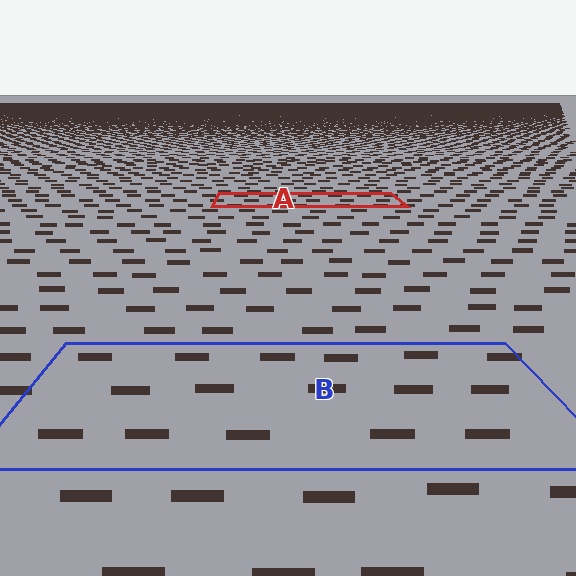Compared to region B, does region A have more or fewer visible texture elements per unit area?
Region A has more texture elements per unit area — they are packed more densely because it is farther away.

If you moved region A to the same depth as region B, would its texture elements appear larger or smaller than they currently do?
They would appear larger. At a closer depth, the same texture elements are projected at a bigger on-screen size.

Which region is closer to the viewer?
Region B is closer. The texture elements there are larger and more spread out.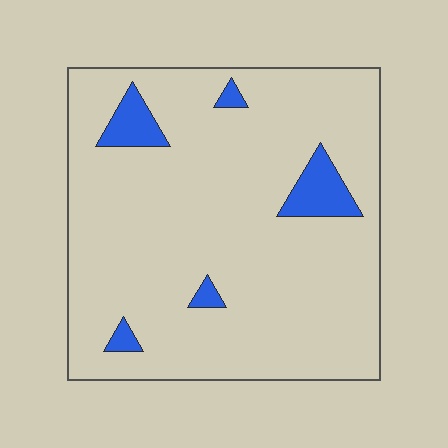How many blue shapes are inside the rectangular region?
5.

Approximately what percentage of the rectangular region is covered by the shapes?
Approximately 10%.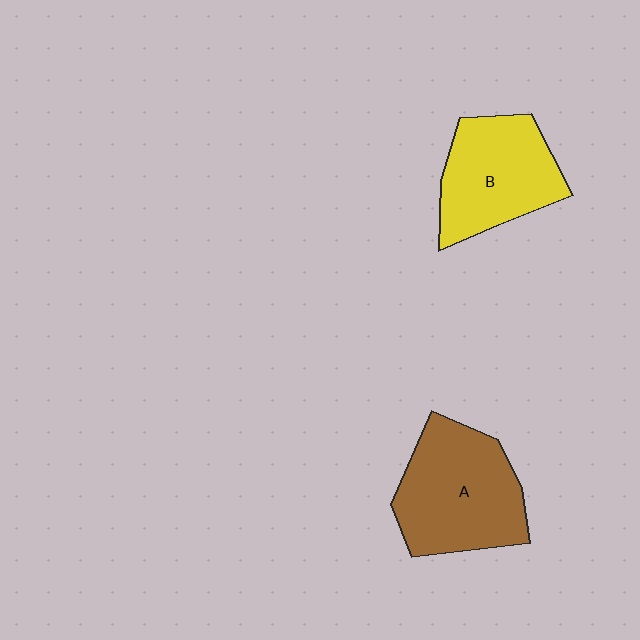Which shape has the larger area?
Shape A (brown).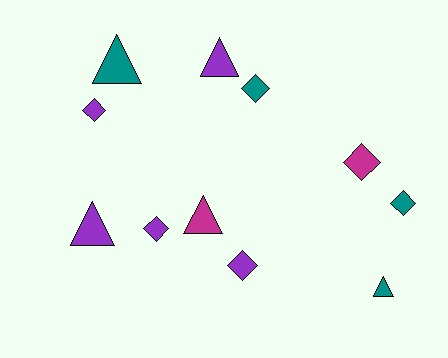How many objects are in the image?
There are 11 objects.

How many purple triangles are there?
There are 2 purple triangles.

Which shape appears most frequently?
Diamond, with 6 objects.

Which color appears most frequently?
Purple, with 5 objects.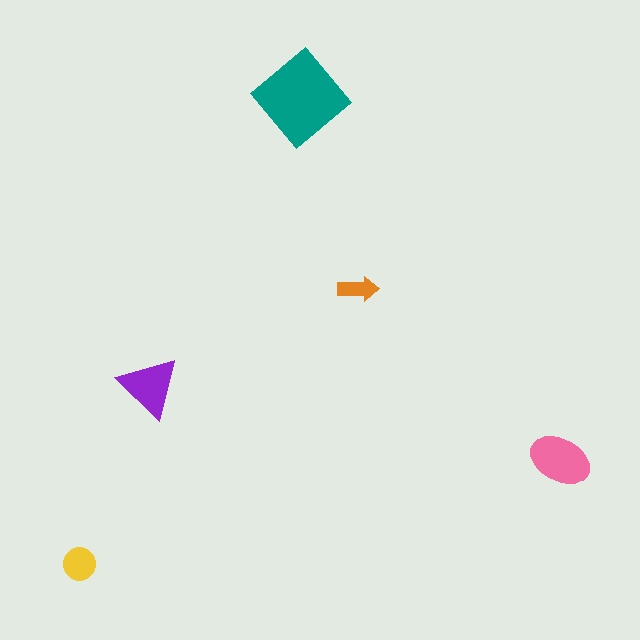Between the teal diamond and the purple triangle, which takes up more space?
The teal diamond.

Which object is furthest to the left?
The yellow circle is leftmost.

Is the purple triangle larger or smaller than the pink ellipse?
Smaller.